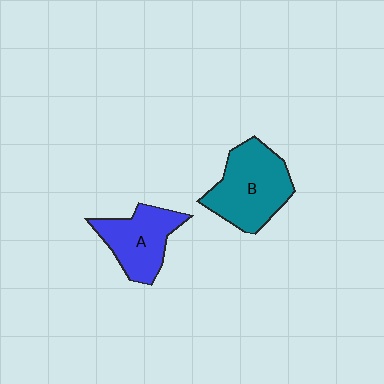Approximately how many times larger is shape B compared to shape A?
Approximately 1.3 times.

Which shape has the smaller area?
Shape A (blue).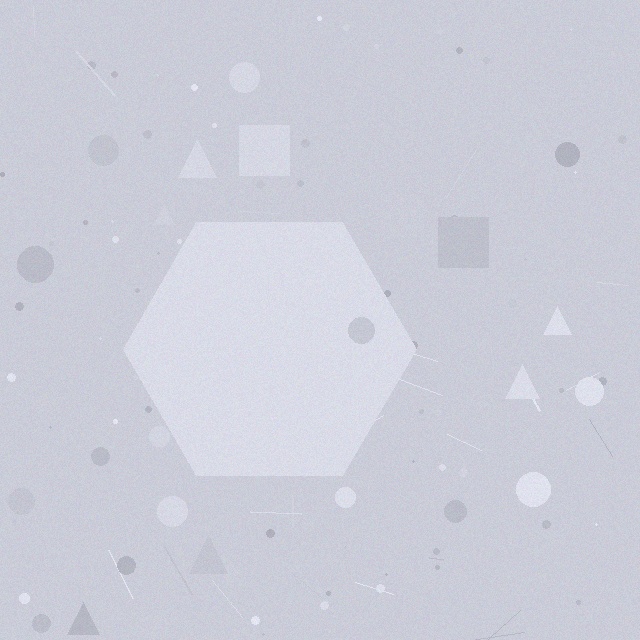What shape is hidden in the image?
A hexagon is hidden in the image.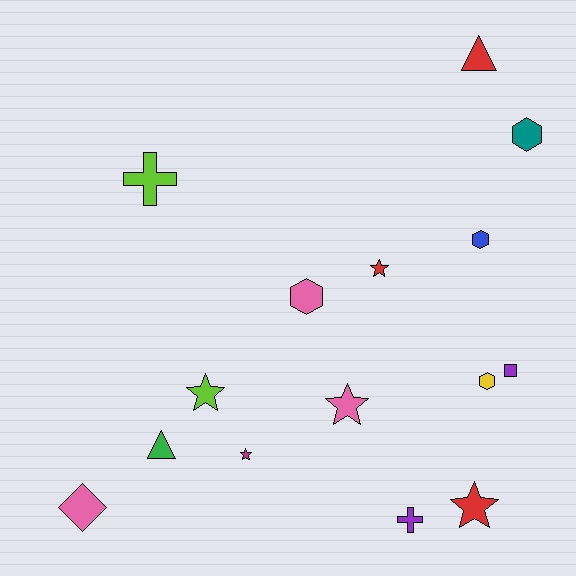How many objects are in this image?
There are 15 objects.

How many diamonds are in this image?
There is 1 diamond.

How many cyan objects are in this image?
There are no cyan objects.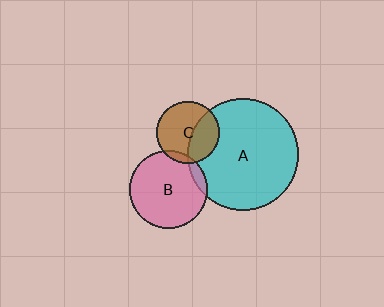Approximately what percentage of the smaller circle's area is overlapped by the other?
Approximately 10%.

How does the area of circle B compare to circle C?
Approximately 1.6 times.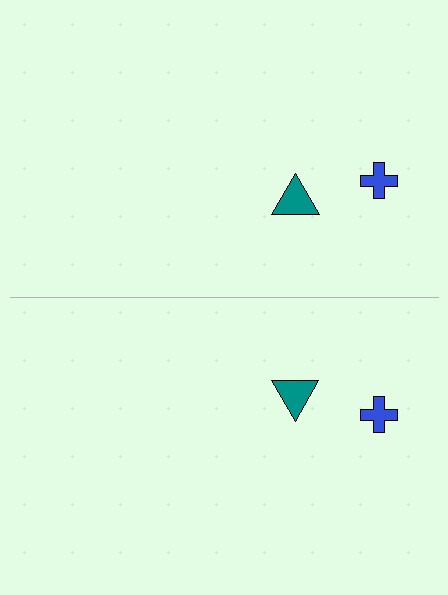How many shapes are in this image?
There are 4 shapes in this image.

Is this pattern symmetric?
Yes, this pattern has bilateral (reflection) symmetry.